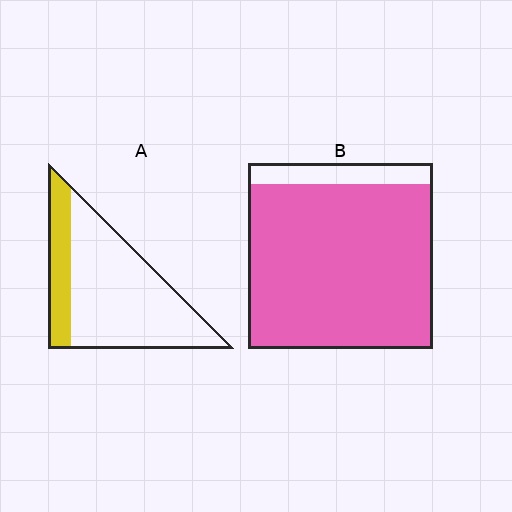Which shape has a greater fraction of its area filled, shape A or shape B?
Shape B.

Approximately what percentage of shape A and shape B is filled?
A is approximately 25% and B is approximately 90%.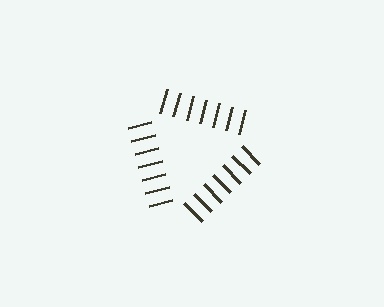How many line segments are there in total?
21 — 7 along each of the 3 edges.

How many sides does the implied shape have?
3 sides — the line-ends trace a triangle.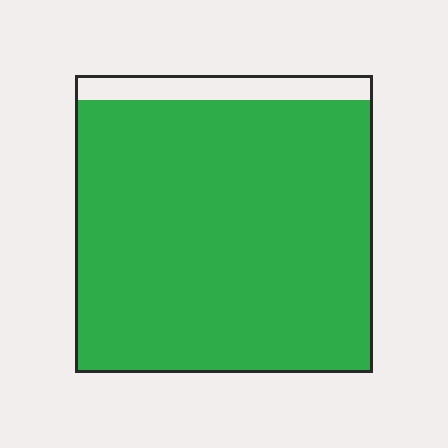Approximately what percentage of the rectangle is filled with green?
Approximately 90%.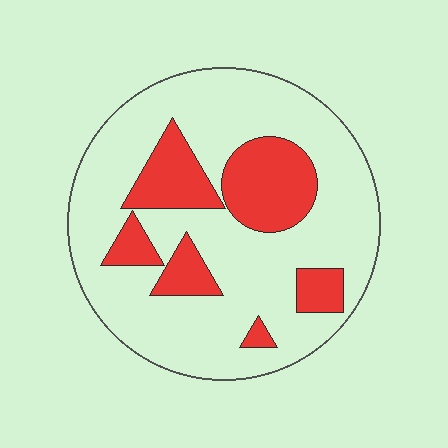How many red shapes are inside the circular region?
6.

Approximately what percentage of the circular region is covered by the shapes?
Approximately 25%.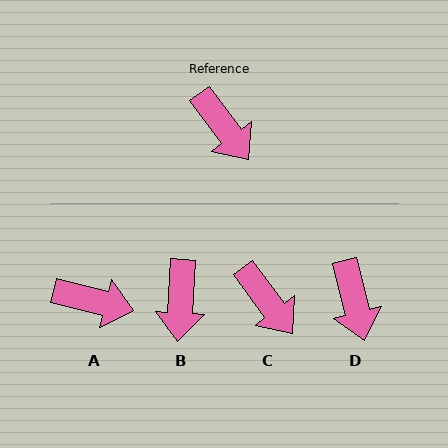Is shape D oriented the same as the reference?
No, it is off by about 23 degrees.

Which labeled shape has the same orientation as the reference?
C.